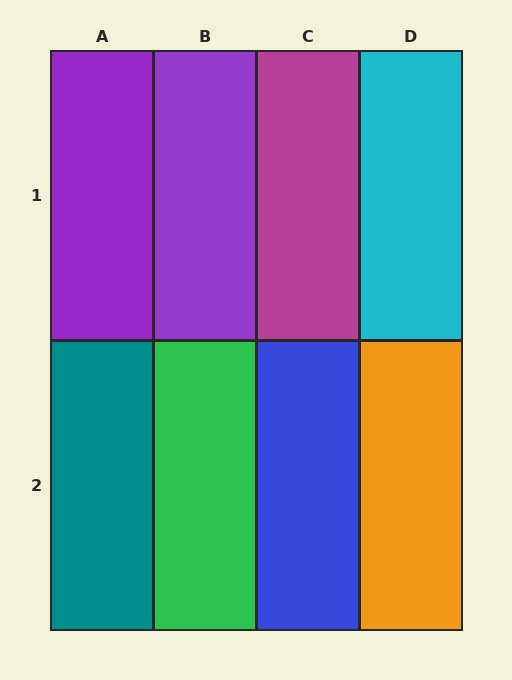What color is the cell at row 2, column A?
Teal.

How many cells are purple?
2 cells are purple.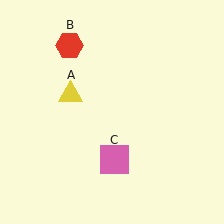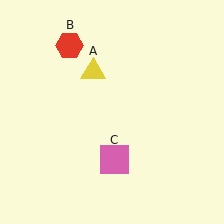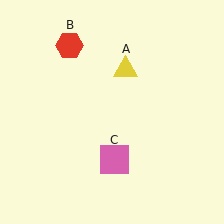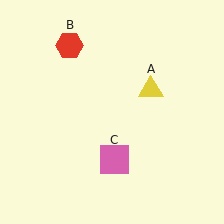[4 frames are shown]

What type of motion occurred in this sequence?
The yellow triangle (object A) rotated clockwise around the center of the scene.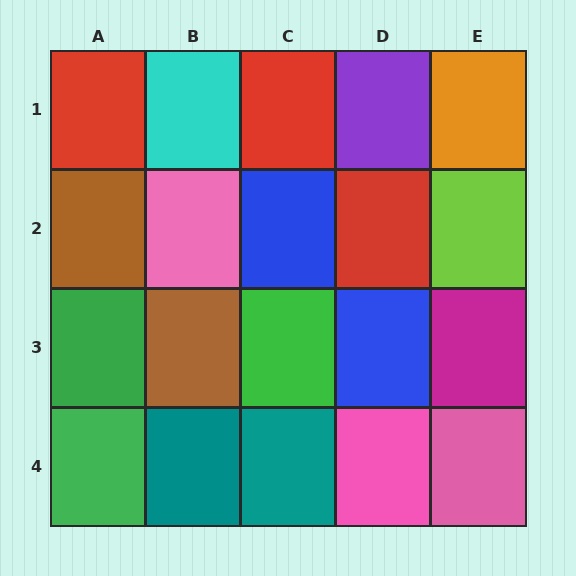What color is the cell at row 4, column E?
Pink.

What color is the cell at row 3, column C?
Green.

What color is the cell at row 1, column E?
Orange.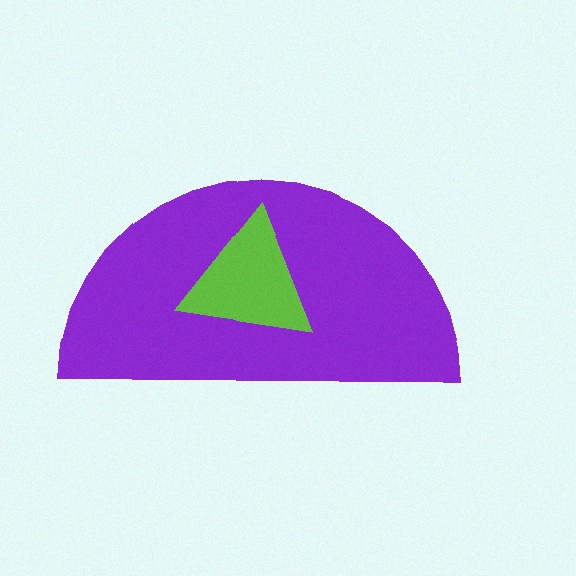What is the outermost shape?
The purple semicircle.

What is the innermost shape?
The lime triangle.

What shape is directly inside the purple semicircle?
The lime triangle.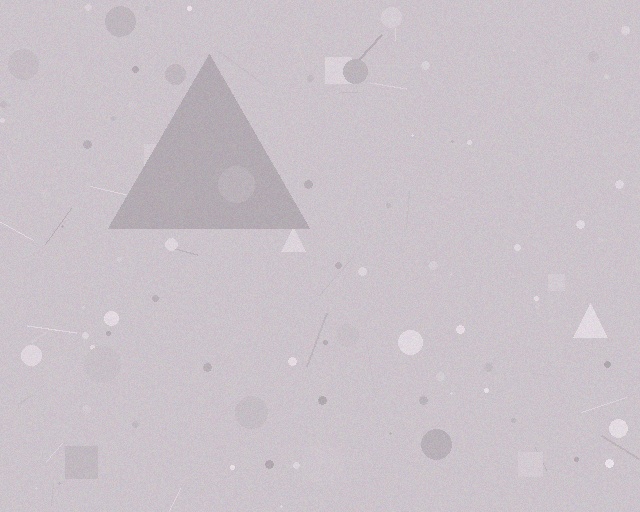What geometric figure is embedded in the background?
A triangle is embedded in the background.